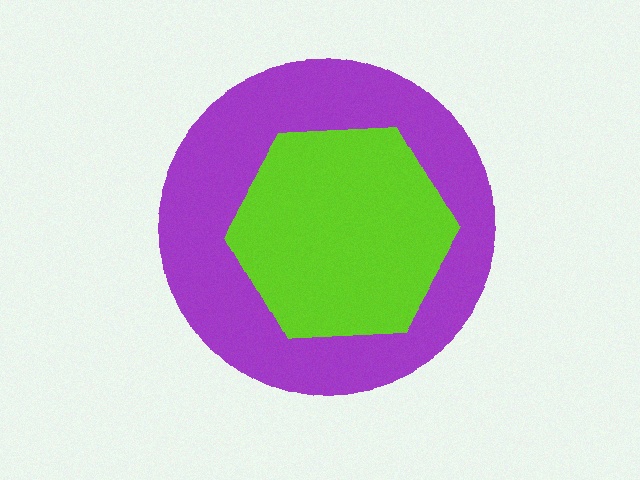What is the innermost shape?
The lime hexagon.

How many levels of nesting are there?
2.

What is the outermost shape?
The purple circle.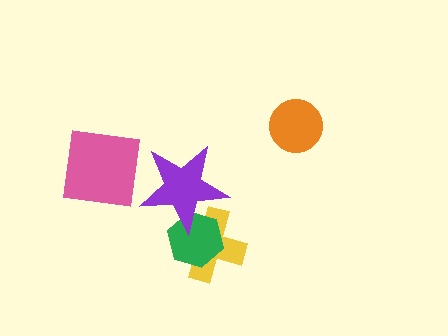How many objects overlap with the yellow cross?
2 objects overlap with the yellow cross.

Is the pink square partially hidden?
No, no other shape covers it.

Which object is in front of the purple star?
The pink square is in front of the purple star.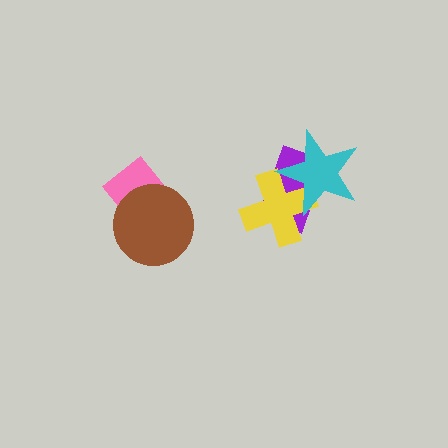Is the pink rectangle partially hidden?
Yes, it is partially covered by another shape.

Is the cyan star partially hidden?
No, no other shape covers it.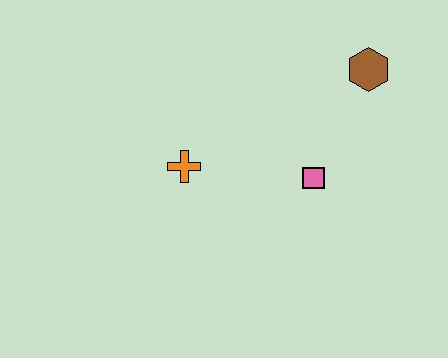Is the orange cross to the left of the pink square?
Yes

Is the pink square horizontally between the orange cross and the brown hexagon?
Yes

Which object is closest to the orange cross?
The pink square is closest to the orange cross.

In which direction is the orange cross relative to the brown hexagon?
The orange cross is to the left of the brown hexagon.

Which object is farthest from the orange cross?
The brown hexagon is farthest from the orange cross.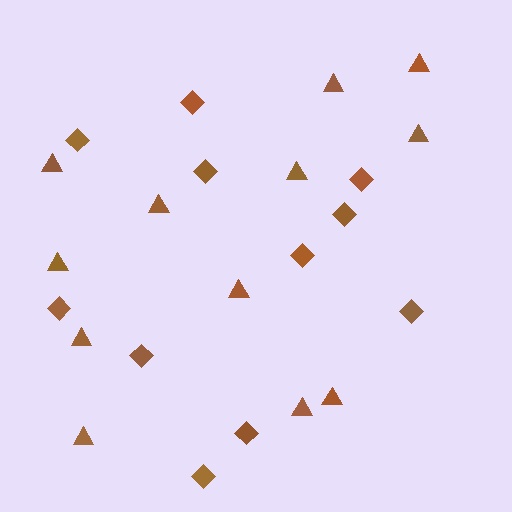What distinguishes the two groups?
There are 2 groups: one group of diamonds (11) and one group of triangles (12).